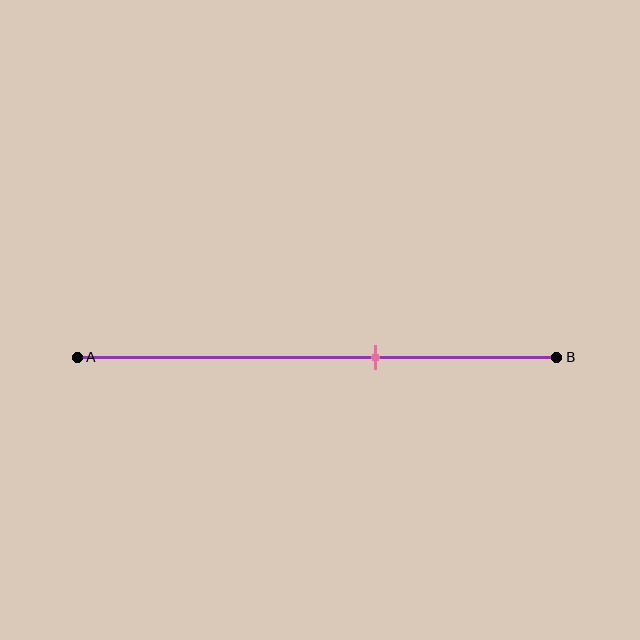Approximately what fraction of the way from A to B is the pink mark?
The pink mark is approximately 60% of the way from A to B.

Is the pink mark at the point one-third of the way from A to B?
No, the mark is at about 60% from A, not at the 33% one-third point.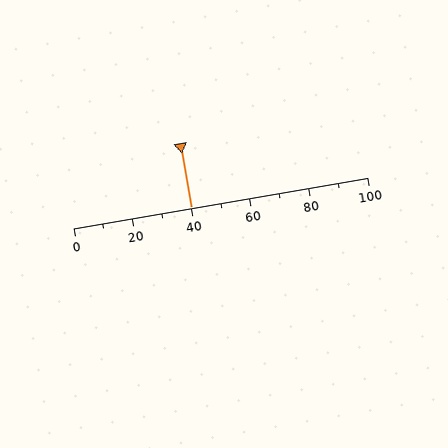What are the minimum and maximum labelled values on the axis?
The axis runs from 0 to 100.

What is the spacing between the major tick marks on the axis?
The major ticks are spaced 20 apart.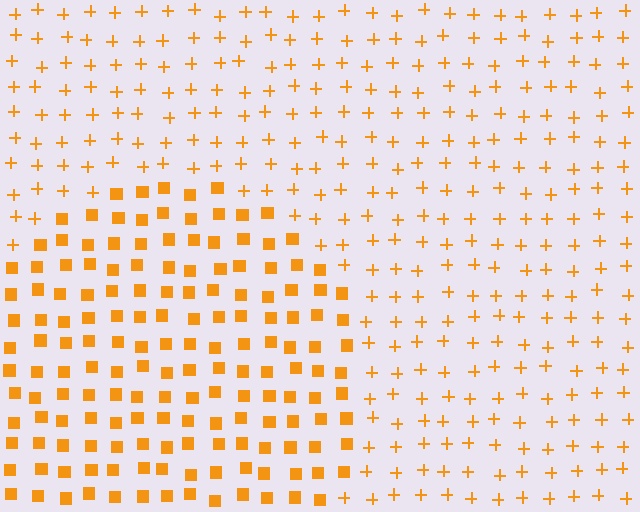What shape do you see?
I see a circle.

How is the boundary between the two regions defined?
The boundary is defined by a change in element shape: squares inside vs. plus signs outside. All elements share the same color and spacing.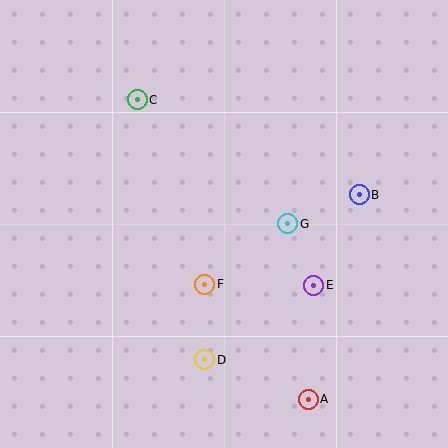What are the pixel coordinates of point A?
Point A is at (308, 399).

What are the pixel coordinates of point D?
Point D is at (205, 360).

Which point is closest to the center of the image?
Point F at (205, 284) is closest to the center.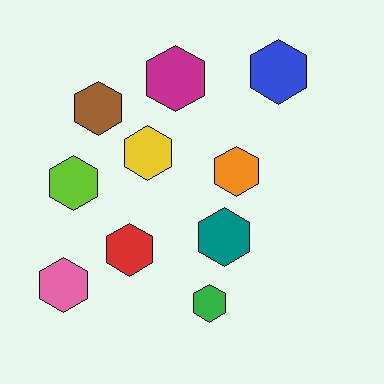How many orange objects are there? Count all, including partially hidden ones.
There is 1 orange object.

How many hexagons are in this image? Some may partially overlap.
There are 10 hexagons.